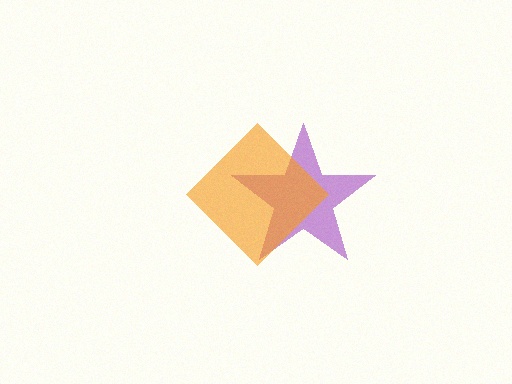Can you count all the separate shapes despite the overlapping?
Yes, there are 2 separate shapes.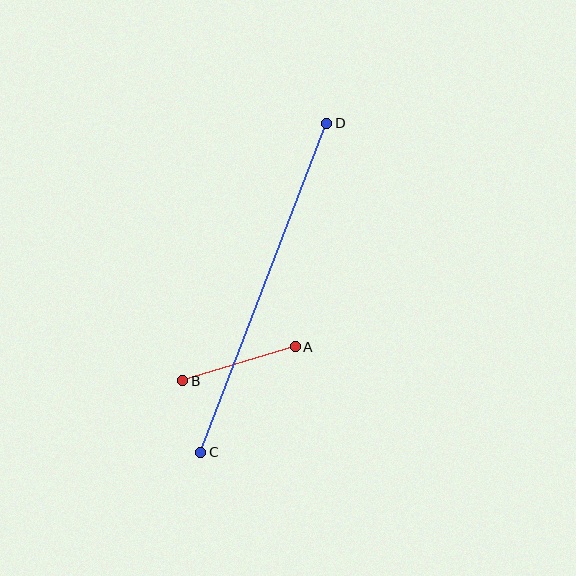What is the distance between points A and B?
The distance is approximately 118 pixels.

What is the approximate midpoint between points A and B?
The midpoint is at approximately (239, 364) pixels.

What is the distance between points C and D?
The distance is approximately 352 pixels.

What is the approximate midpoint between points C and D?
The midpoint is at approximately (264, 288) pixels.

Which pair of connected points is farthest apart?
Points C and D are farthest apart.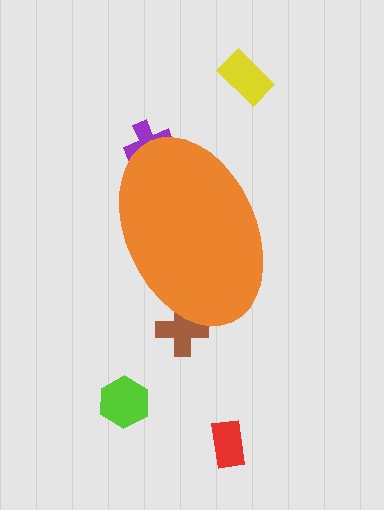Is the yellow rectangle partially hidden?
No, the yellow rectangle is fully visible.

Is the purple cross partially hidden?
Yes, the purple cross is partially hidden behind the orange ellipse.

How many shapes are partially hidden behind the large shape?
2 shapes are partially hidden.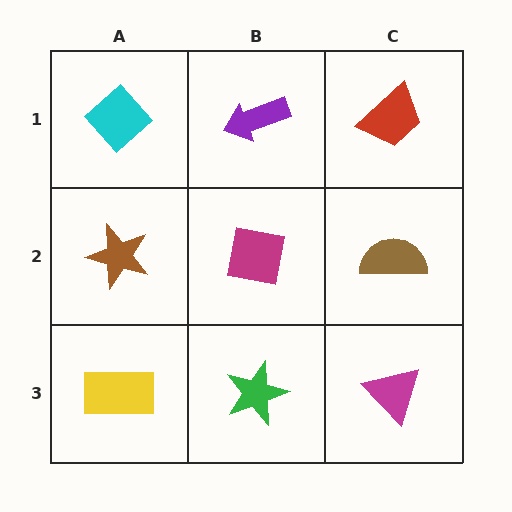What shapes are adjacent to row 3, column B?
A magenta square (row 2, column B), a yellow rectangle (row 3, column A), a magenta triangle (row 3, column C).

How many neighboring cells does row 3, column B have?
3.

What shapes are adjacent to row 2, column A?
A cyan diamond (row 1, column A), a yellow rectangle (row 3, column A), a magenta square (row 2, column B).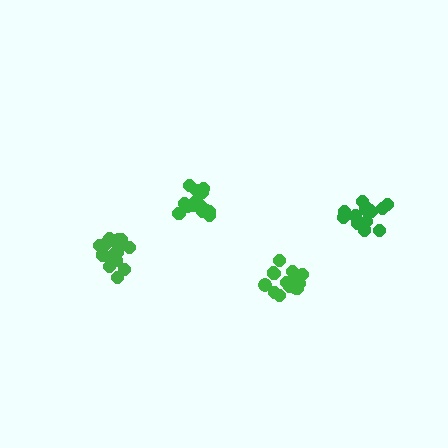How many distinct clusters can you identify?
There are 4 distinct clusters.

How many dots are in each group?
Group 1: 16 dots, Group 2: 19 dots, Group 3: 16 dots, Group 4: 16 dots (67 total).